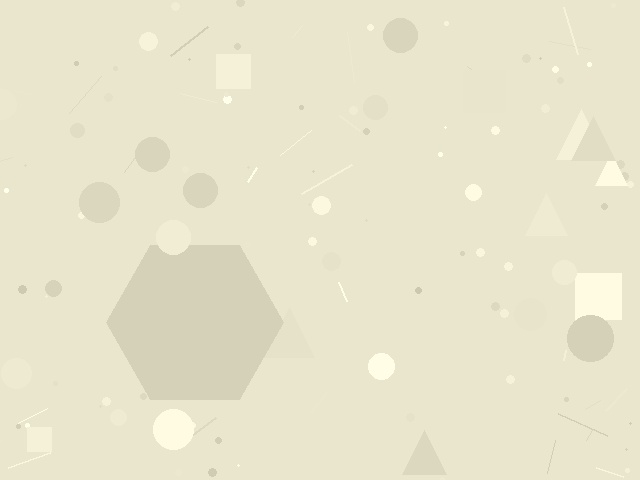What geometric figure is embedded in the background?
A hexagon is embedded in the background.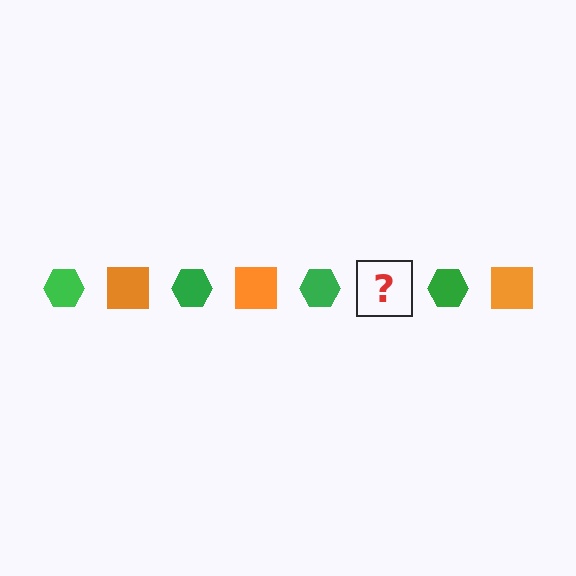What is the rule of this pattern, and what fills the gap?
The rule is that the pattern alternates between green hexagon and orange square. The gap should be filled with an orange square.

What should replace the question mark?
The question mark should be replaced with an orange square.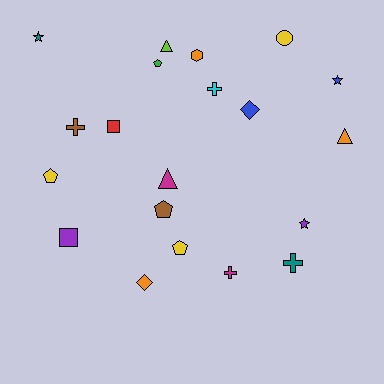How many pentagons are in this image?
There are 4 pentagons.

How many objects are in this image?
There are 20 objects.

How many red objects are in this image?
There is 1 red object.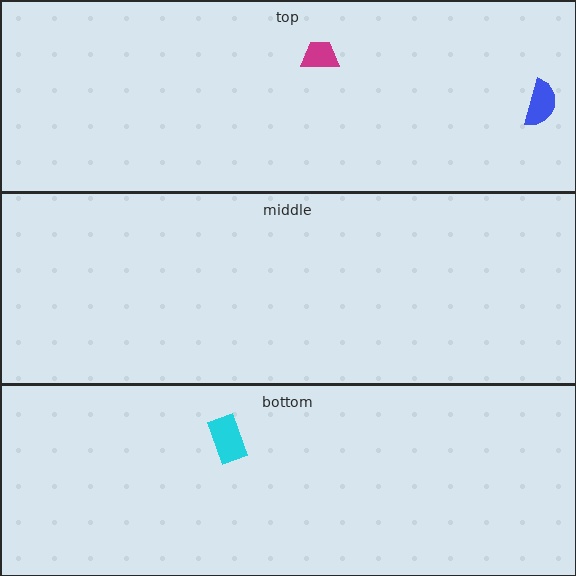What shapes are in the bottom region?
The cyan rectangle.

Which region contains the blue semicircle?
The top region.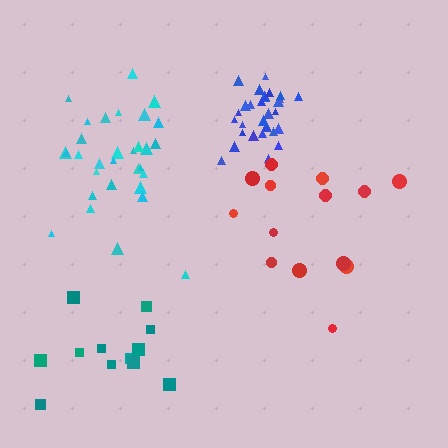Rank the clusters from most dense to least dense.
blue, cyan, teal, red.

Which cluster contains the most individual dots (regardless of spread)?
Cyan (31).